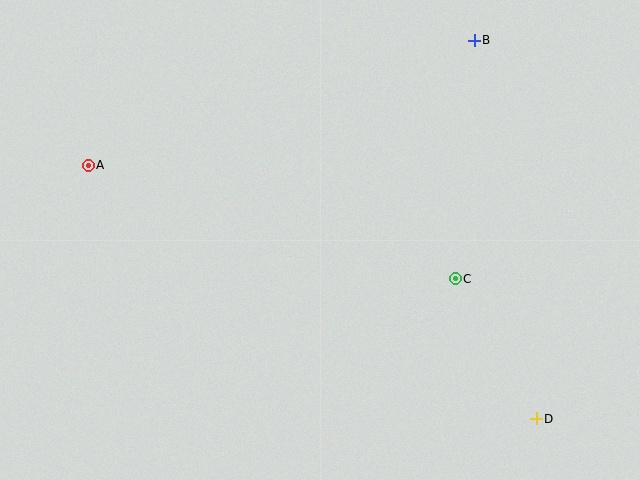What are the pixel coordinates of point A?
Point A is at (88, 165).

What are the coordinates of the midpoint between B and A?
The midpoint between B and A is at (281, 103).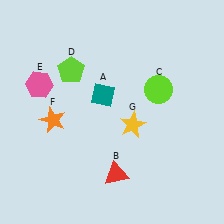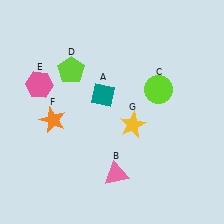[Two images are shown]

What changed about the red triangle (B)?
In Image 1, B is red. In Image 2, it changed to pink.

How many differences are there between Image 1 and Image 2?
There is 1 difference between the two images.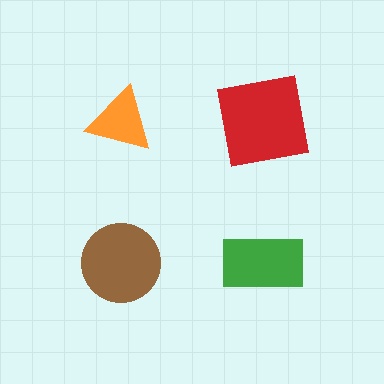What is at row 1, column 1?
An orange triangle.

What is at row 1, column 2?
A red square.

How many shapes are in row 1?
2 shapes.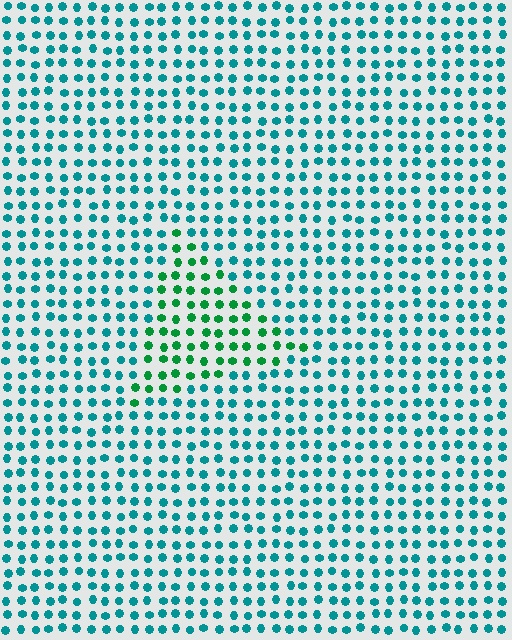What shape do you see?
I see a triangle.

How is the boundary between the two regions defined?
The boundary is defined purely by a slight shift in hue (about 40 degrees). Spacing, size, and orientation are identical on both sides.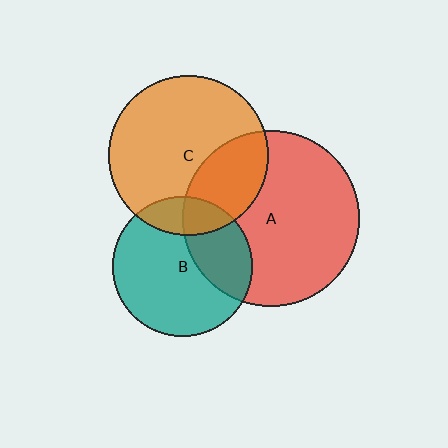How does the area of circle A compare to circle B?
Approximately 1.6 times.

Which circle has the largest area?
Circle A (red).